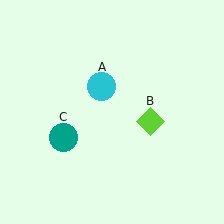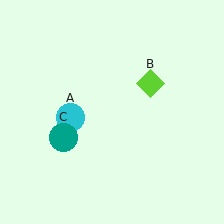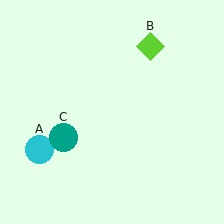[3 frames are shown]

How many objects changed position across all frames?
2 objects changed position: cyan circle (object A), lime diamond (object B).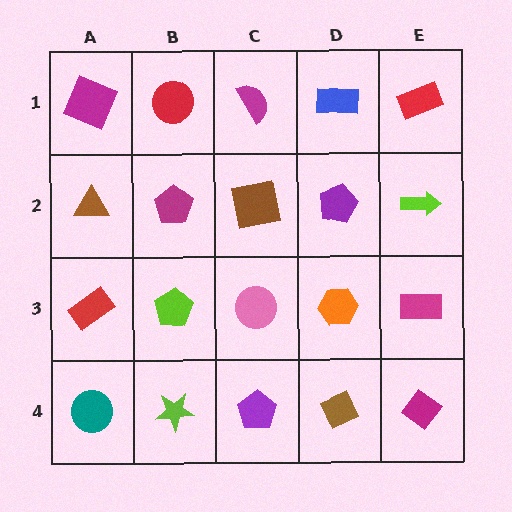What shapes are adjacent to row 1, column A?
A brown triangle (row 2, column A), a red circle (row 1, column B).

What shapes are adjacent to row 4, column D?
An orange hexagon (row 3, column D), a purple pentagon (row 4, column C), a magenta diamond (row 4, column E).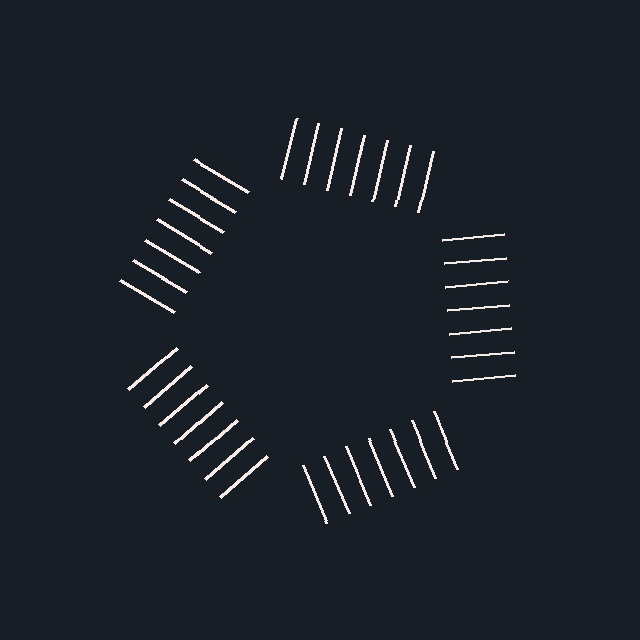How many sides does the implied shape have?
5 sides — the line-ends trace a pentagon.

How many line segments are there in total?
35 — 7 along each of the 5 edges.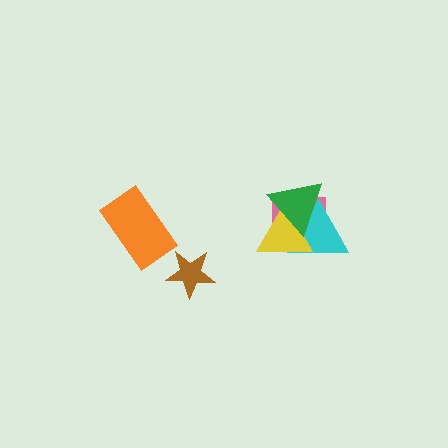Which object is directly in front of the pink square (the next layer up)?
The cyan triangle is directly in front of the pink square.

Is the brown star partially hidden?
No, no other shape covers it.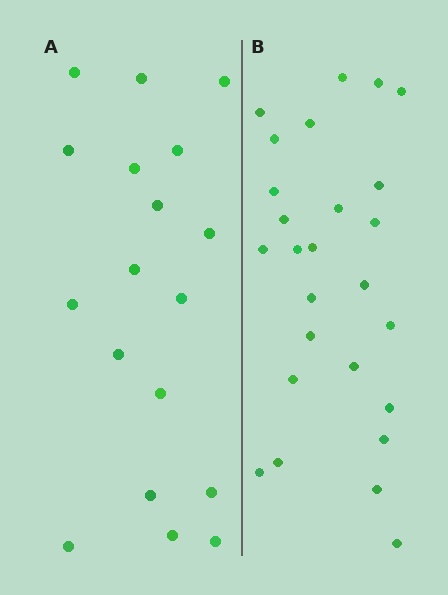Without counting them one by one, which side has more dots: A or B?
Region B (the right region) has more dots.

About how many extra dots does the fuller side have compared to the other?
Region B has roughly 8 or so more dots than region A.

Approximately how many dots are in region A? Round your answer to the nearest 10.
About 20 dots. (The exact count is 18, which rounds to 20.)